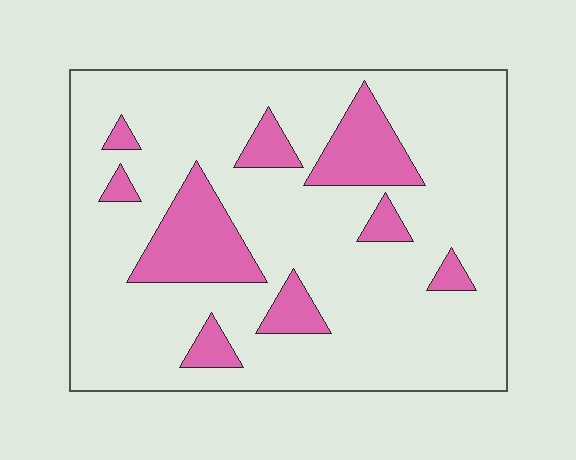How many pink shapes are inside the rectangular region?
9.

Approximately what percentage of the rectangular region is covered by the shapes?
Approximately 20%.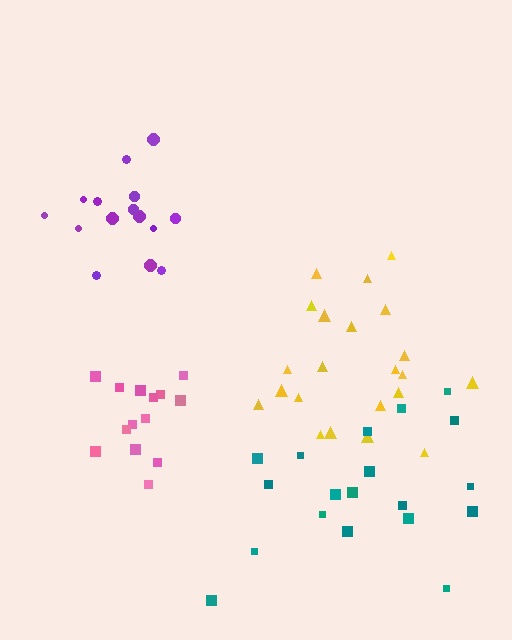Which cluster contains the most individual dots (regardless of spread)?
Yellow (22).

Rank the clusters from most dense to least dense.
pink, purple, yellow, teal.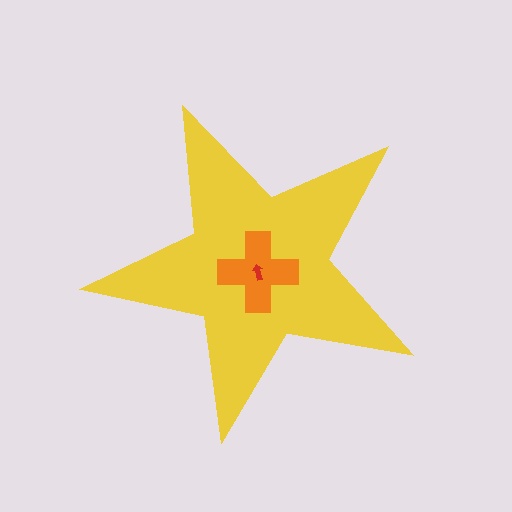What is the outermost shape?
The yellow star.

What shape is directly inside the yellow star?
The orange cross.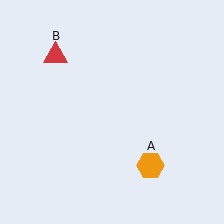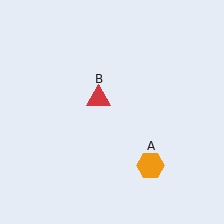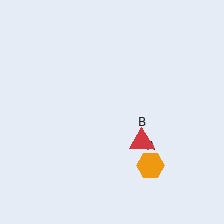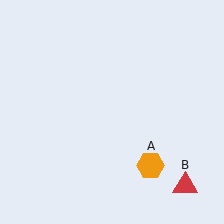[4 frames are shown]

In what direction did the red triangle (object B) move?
The red triangle (object B) moved down and to the right.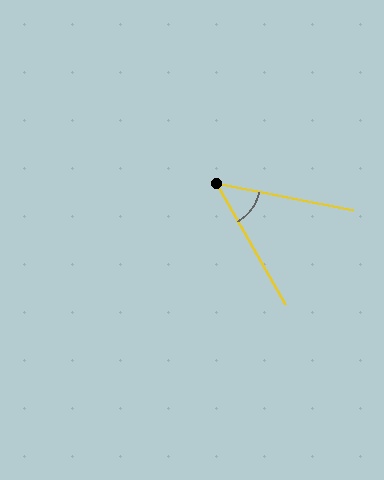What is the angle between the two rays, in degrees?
Approximately 49 degrees.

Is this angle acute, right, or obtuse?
It is acute.